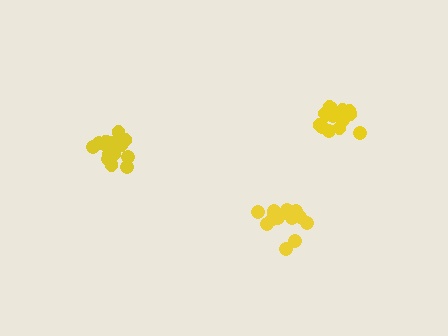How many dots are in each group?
Group 1: 13 dots, Group 2: 17 dots, Group 3: 14 dots (44 total).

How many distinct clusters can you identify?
There are 3 distinct clusters.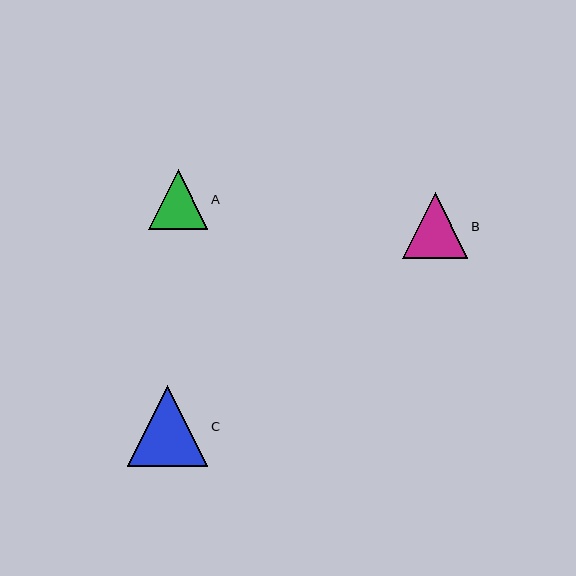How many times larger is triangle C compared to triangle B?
Triangle C is approximately 1.2 times the size of triangle B.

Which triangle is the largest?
Triangle C is the largest with a size of approximately 81 pixels.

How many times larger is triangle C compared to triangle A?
Triangle C is approximately 1.4 times the size of triangle A.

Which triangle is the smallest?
Triangle A is the smallest with a size of approximately 60 pixels.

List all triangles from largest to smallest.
From largest to smallest: C, B, A.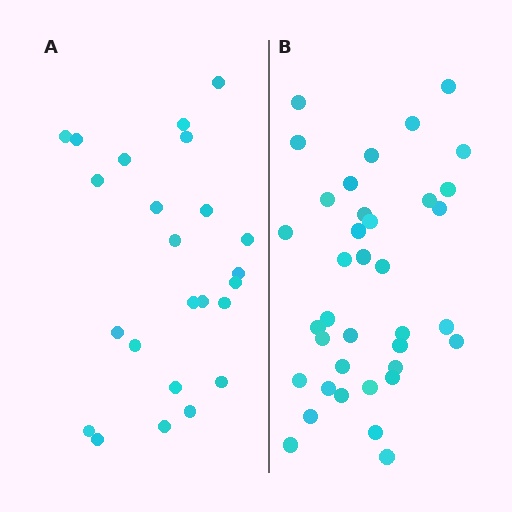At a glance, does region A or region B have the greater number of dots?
Region B (the right region) has more dots.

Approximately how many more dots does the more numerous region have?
Region B has approximately 15 more dots than region A.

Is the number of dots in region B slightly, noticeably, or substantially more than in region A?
Region B has substantially more. The ratio is roughly 1.5 to 1.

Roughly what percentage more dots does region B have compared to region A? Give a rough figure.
About 55% more.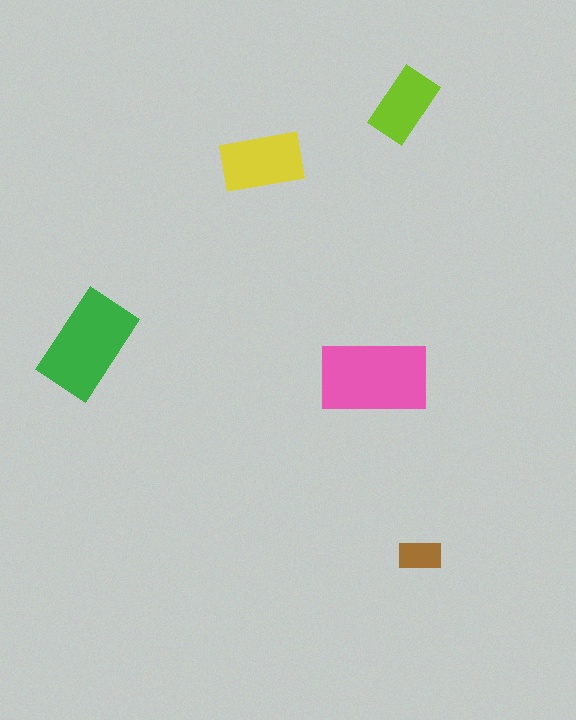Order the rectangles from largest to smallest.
the pink one, the green one, the yellow one, the lime one, the brown one.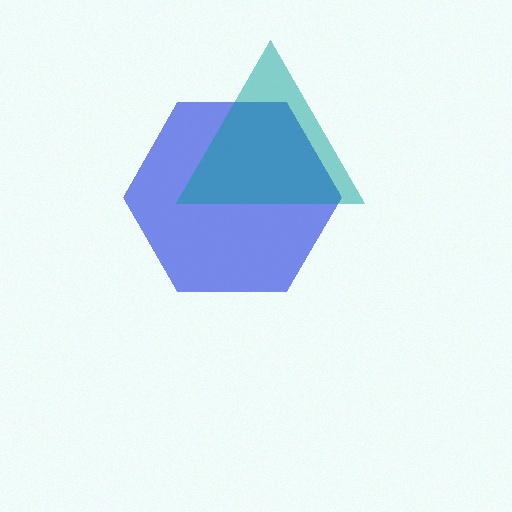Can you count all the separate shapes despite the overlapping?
Yes, there are 2 separate shapes.